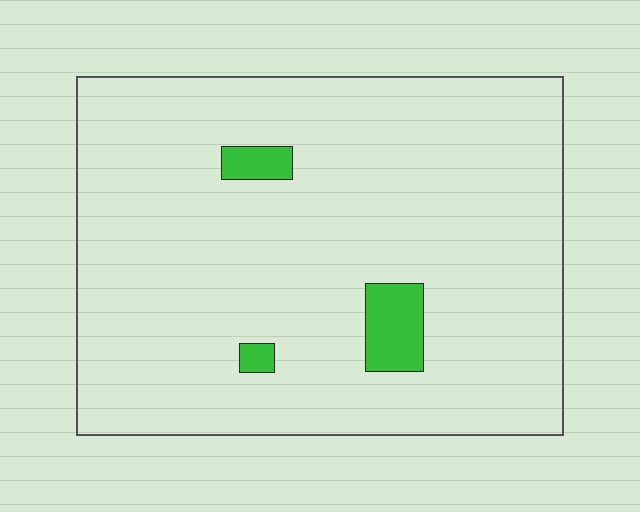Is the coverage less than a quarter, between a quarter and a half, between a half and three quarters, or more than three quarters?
Less than a quarter.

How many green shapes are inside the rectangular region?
3.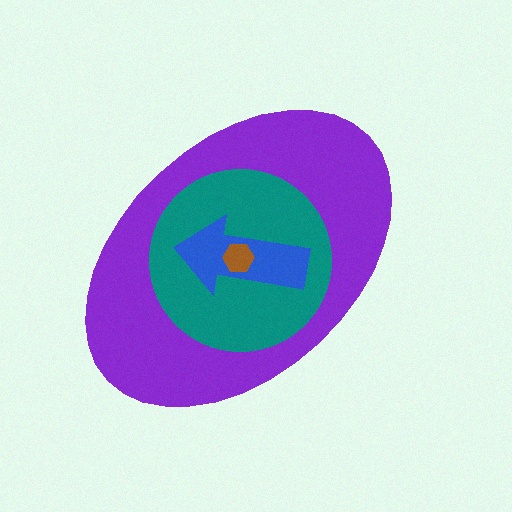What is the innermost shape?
The brown hexagon.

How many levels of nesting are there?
4.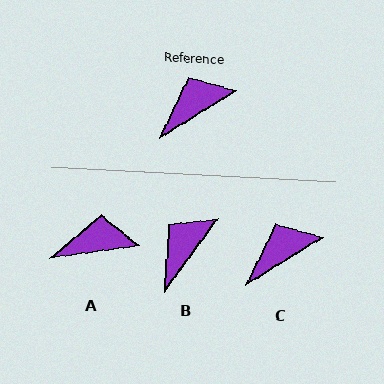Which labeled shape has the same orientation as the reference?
C.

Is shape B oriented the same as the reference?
No, it is off by about 22 degrees.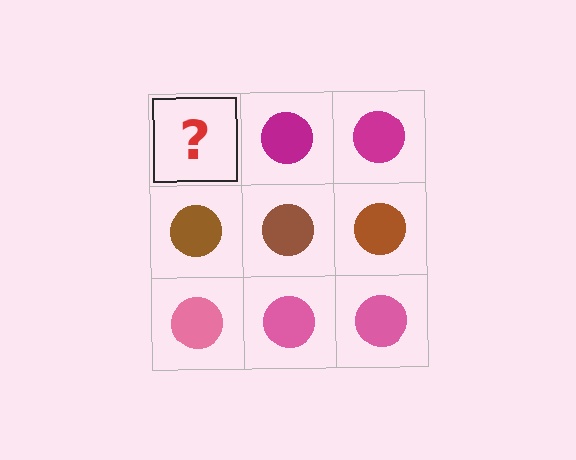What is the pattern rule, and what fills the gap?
The rule is that each row has a consistent color. The gap should be filled with a magenta circle.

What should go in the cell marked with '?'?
The missing cell should contain a magenta circle.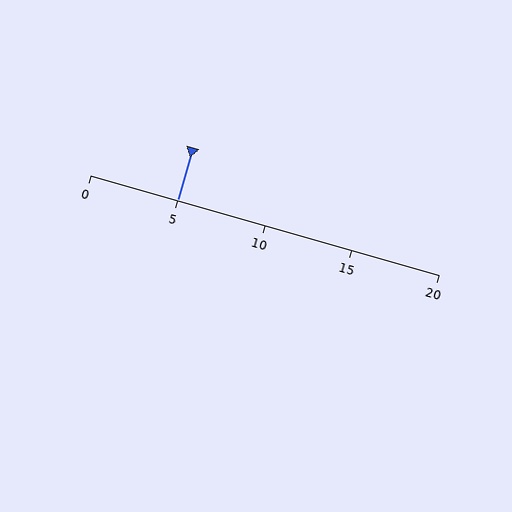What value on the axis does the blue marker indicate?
The marker indicates approximately 5.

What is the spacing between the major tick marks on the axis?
The major ticks are spaced 5 apart.